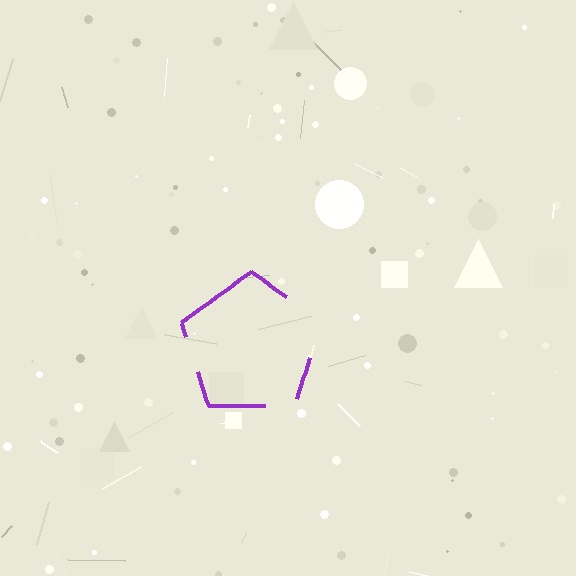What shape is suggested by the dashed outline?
The dashed outline suggests a pentagon.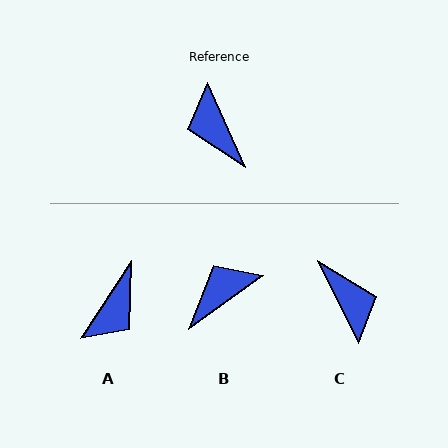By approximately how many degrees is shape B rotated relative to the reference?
Approximately 78 degrees clockwise.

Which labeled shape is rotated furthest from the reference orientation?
C, about 178 degrees away.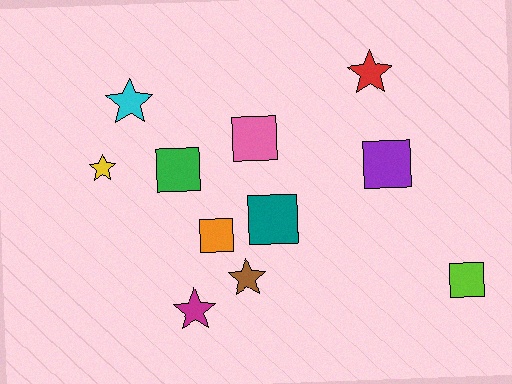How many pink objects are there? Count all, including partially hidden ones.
There is 1 pink object.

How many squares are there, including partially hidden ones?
There are 6 squares.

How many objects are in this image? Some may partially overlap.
There are 11 objects.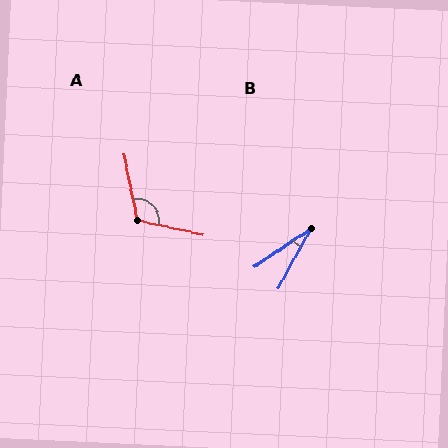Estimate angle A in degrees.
Approximately 113 degrees.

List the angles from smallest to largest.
B (27°), A (113°).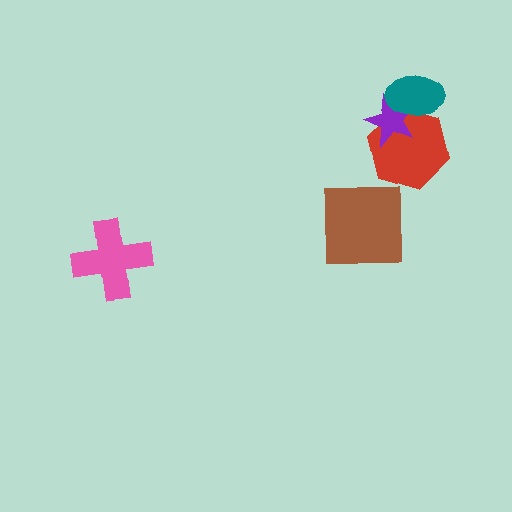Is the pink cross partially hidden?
No, no other shape covers it.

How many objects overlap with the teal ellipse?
2 objects overlap with the teal ellipse.